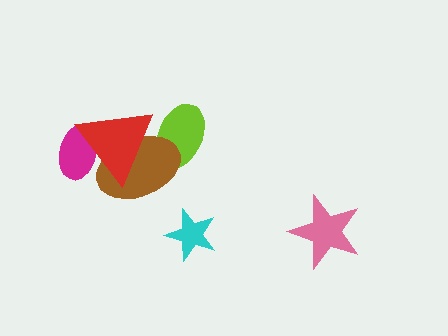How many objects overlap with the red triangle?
3 objects overlap with the red triangle.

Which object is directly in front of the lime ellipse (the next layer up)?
The brown ellipse is directly in front of the lime ellipse.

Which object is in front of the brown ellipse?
The red triangle is in front of the brown ellipse.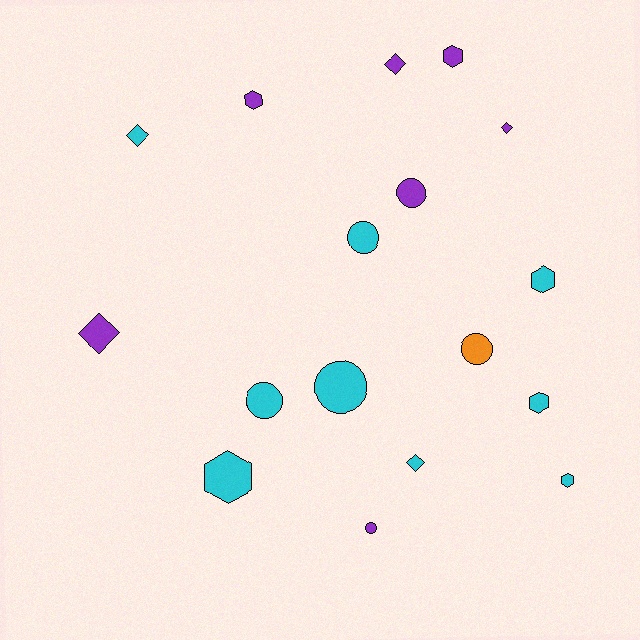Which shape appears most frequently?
Circle, with 6 objects.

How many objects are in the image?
There are 17 objects.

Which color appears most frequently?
Cyan, with 9 objects.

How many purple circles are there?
There are 2 purple circles.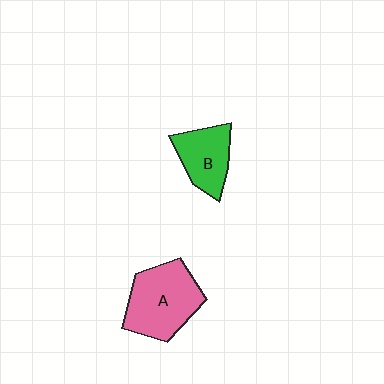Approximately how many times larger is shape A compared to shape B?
Approximately 1.5 times.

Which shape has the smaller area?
Shape B (green).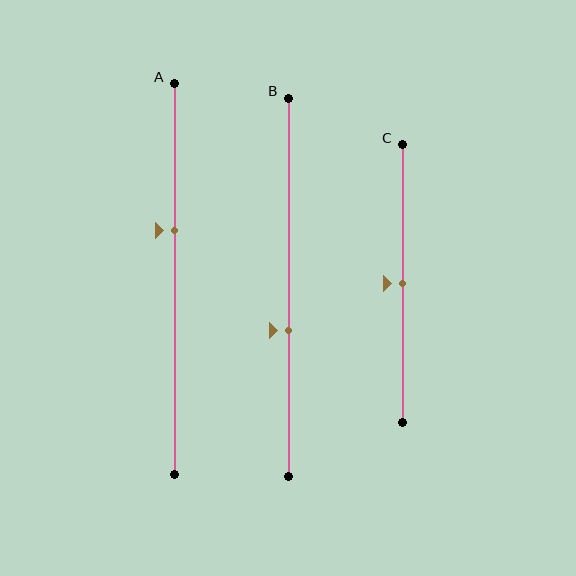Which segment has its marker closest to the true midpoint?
Segment C has its marker closest to the true midpoint.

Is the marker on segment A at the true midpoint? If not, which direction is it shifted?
No, the marker on segment A is shifted upward by about 12% of the segment length.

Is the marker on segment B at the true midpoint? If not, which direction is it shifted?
No, the marker on segment B is shifted downward by about 12% of the segment length.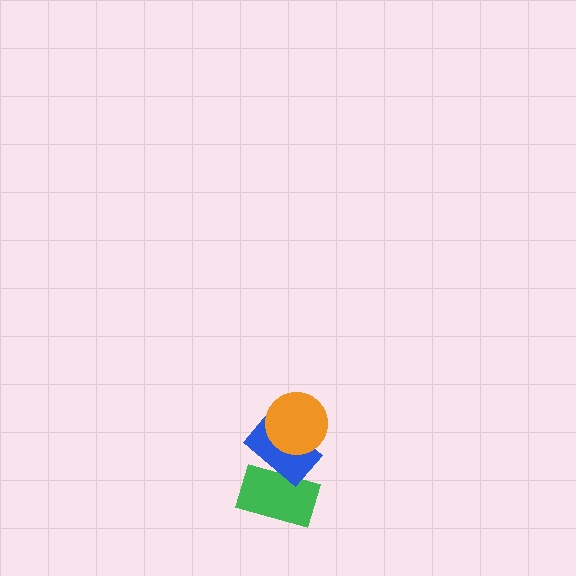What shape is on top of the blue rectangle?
The orange circle is on top of the blue rectangle.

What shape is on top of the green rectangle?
The blue rectangle is on top of the green rectangle.